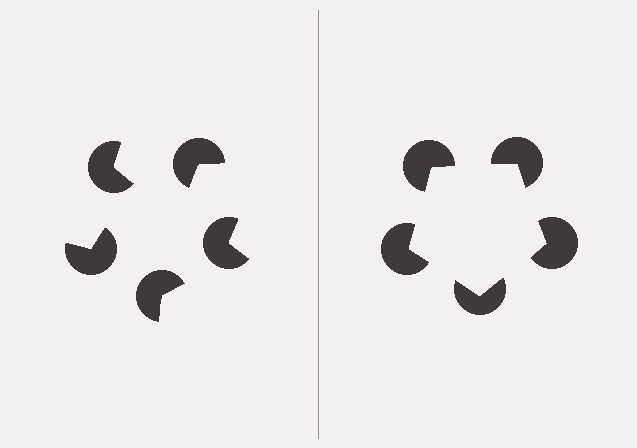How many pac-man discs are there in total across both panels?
10 — 5 on each side.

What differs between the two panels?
The pac-man discs are positioned identically on both sides; only the wedge orientations differ. On the right they align to a pentagon; on the left they are misaligned.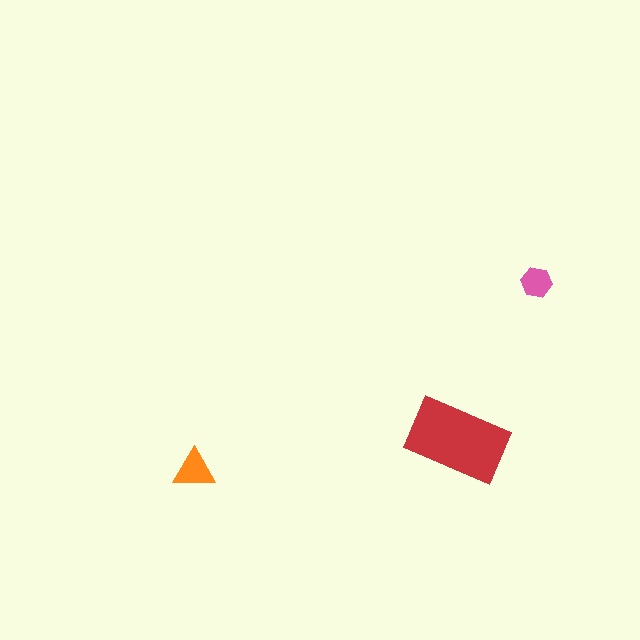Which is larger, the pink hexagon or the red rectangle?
The red rectangle.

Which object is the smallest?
The pink hexagon.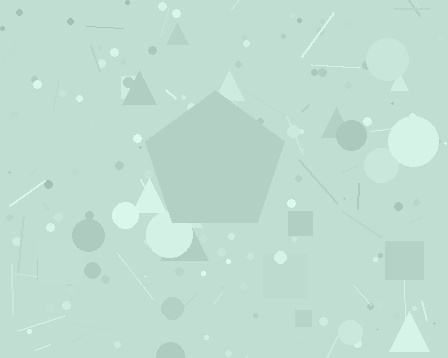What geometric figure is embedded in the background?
A pentagon is embedded in the background.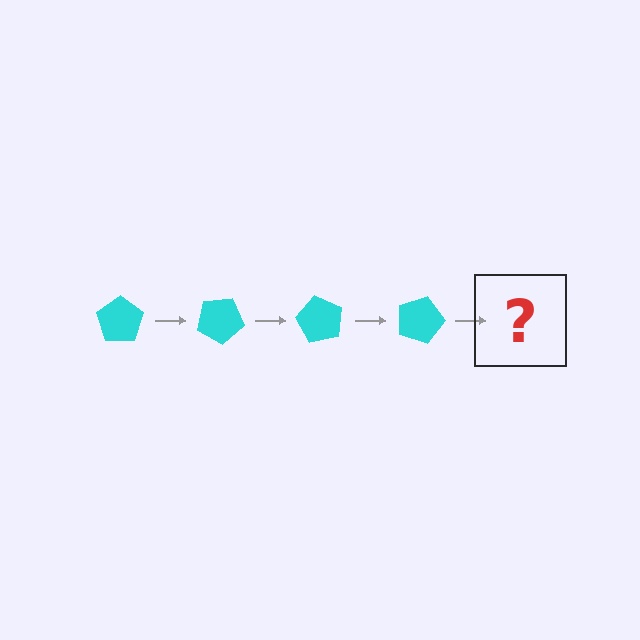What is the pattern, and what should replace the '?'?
The pattern is that the pentagon rotates 30 degrees each step. The '?' should be a cyan pentagon rotated 120 degrees.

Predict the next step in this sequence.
The next step is a cyan pentagon rotated 120 degrees.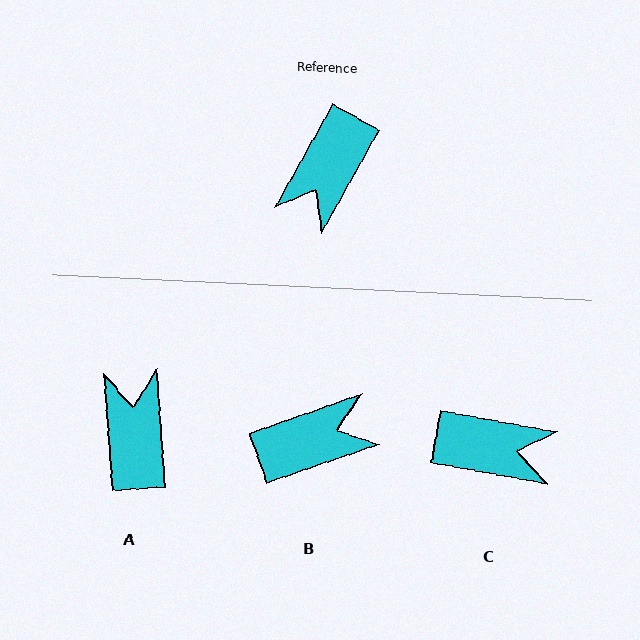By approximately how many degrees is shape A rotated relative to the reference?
Approximately 146 degrees clockwise.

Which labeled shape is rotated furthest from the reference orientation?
A, about 146 degrees away.